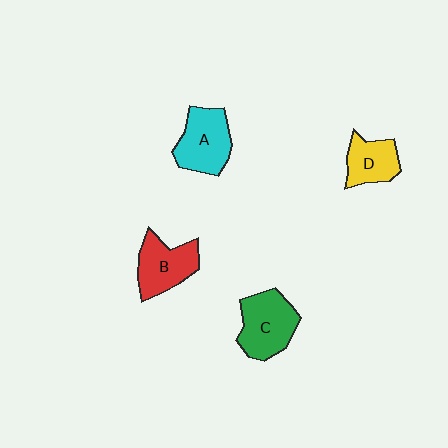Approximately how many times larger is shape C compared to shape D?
Approximately 1.4 times.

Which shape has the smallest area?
Shape D (yellow).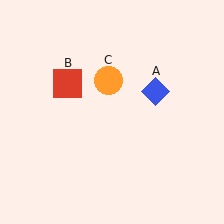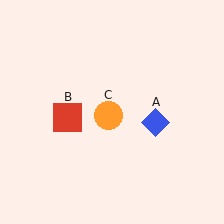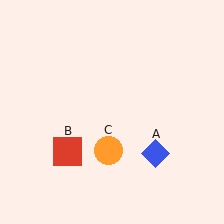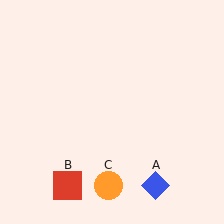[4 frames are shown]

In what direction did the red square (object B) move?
The red square (object B) moved down.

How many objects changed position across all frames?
3 objects changed position: blue diamond (object A), red square (object B), orange circle (object C).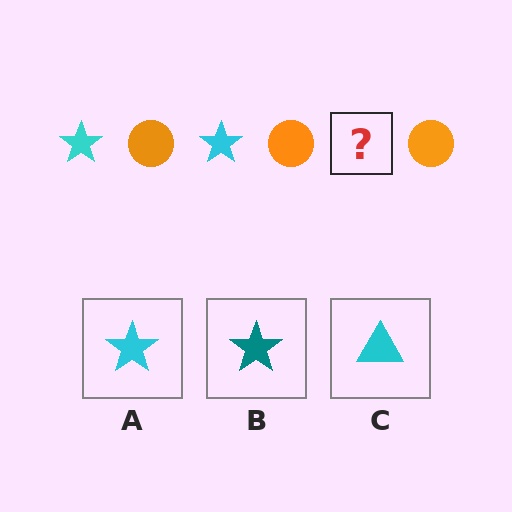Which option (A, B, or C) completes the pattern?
A.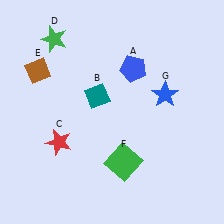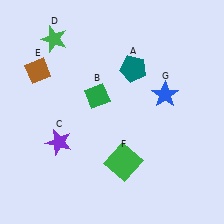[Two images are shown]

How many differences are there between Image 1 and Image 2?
There are 3 differences between the two images.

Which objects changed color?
A changed from blue to teal. B changed from teal to green. C changed from red to purple.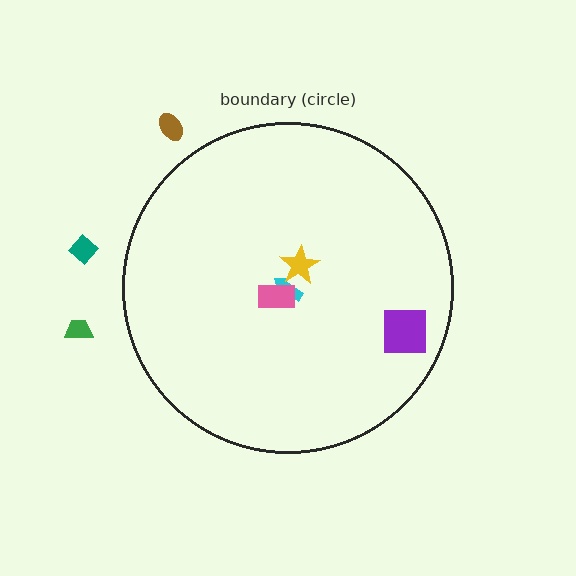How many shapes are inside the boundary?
4 inside, 3 outside.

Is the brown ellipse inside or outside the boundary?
Outside.